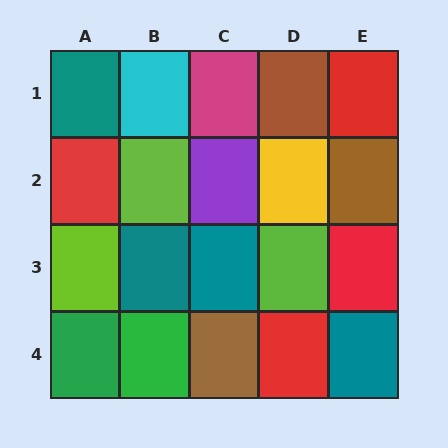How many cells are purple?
1 cell is purple.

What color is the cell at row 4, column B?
Green.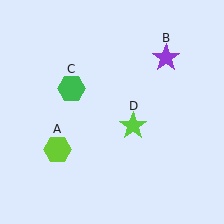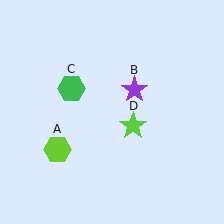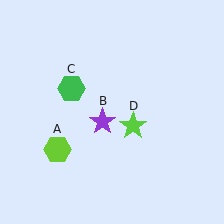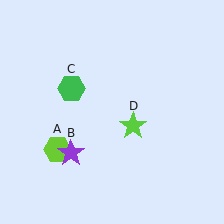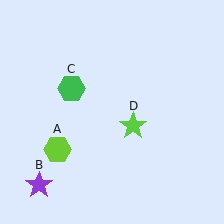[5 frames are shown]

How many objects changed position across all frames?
1 object changed position: purple star (object B).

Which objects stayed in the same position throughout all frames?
Lime hexagon (object A) and green hexagon (object C) and lime star (object D) remained stationary.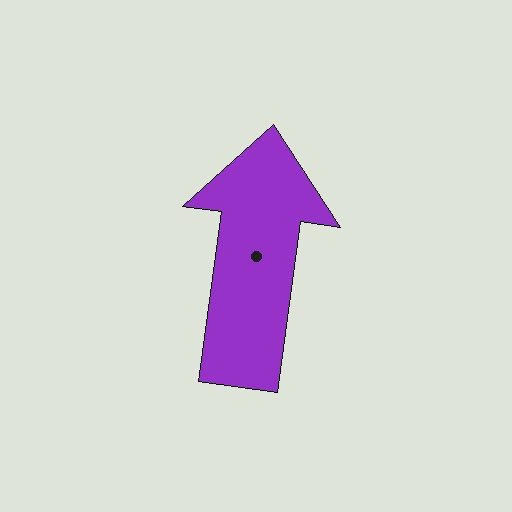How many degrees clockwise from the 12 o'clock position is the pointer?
Approximately 8 degrees.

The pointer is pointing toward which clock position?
Roughly 12 o'clock.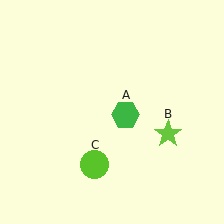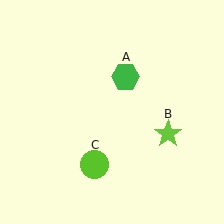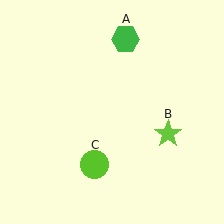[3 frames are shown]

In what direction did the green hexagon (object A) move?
The green hexagon (object A) moved up.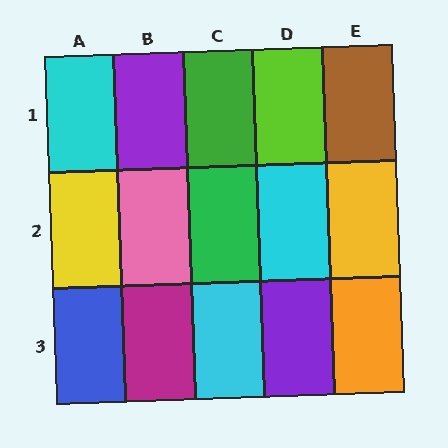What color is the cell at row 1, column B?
Purple.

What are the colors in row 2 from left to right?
Yellow, pink, green, cyan, yellow.